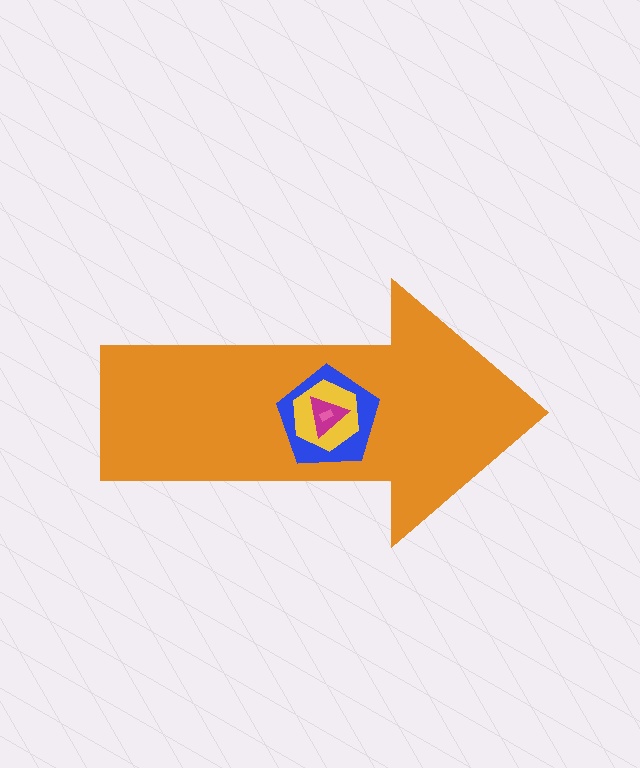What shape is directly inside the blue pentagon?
The yellow hexagon.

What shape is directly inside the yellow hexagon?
The magenta triangle.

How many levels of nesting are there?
5.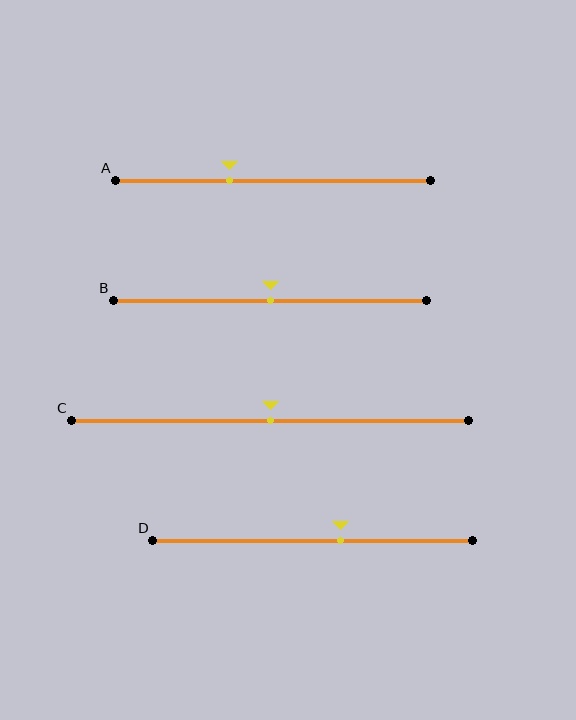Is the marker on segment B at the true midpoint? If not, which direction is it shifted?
Yes, the marker on segment B is at the true midpoint.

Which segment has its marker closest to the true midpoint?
Segment B has its marker closest to the true midpoint.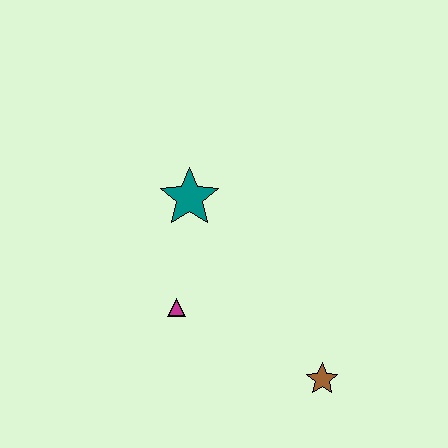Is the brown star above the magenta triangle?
No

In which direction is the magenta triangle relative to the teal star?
The magenta triangle is below the teal star.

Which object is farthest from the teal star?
The brown star is farthest from the teal star.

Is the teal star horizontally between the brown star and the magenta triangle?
Yes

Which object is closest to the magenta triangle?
The teal star is closest to the magenta triangle.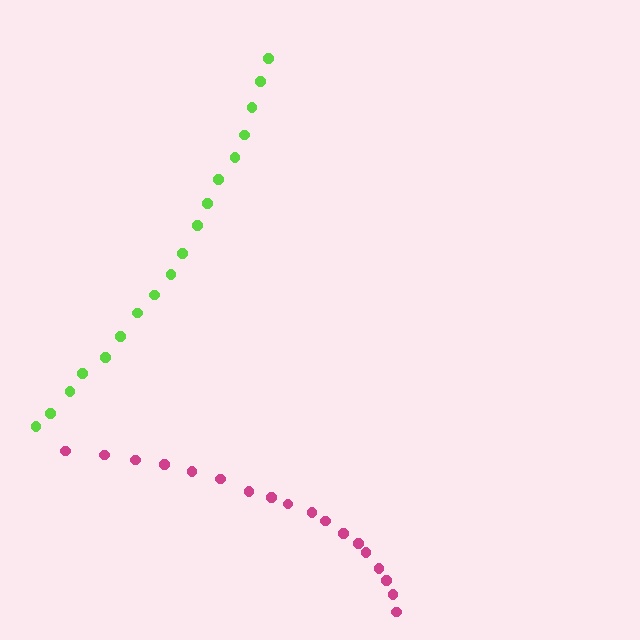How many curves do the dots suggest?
There are 2 distinct paths.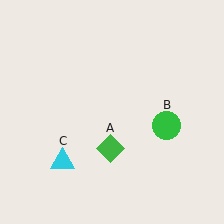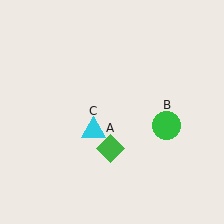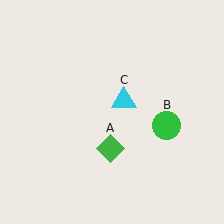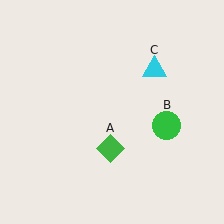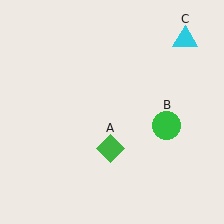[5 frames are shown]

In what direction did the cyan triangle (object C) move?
The cyan triangle (object C) moved up and to the right.